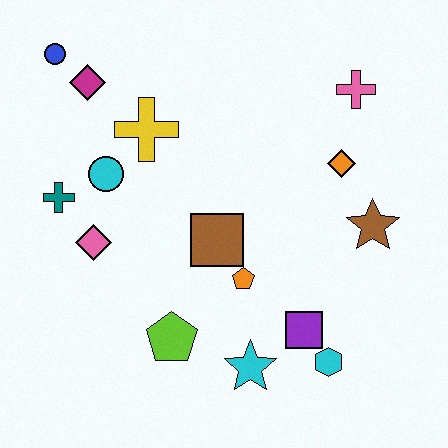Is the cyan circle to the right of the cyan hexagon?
No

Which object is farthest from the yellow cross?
The cyan hexagon is farthest from the yellow cross.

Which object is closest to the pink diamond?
The teal cross is closest to the pink diamond.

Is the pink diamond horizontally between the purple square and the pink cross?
No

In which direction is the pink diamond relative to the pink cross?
The pink diamond is to the left of the pink cross.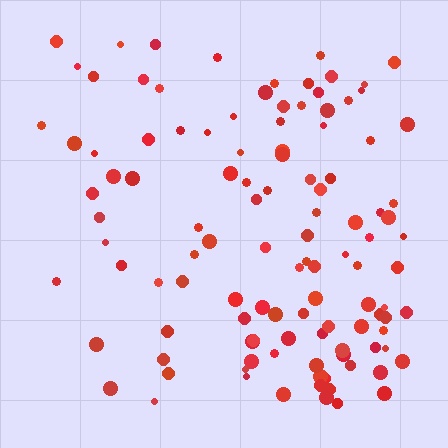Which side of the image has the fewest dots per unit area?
The left.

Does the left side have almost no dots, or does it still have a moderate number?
Still a moderate number, just noticeably fewer than the right.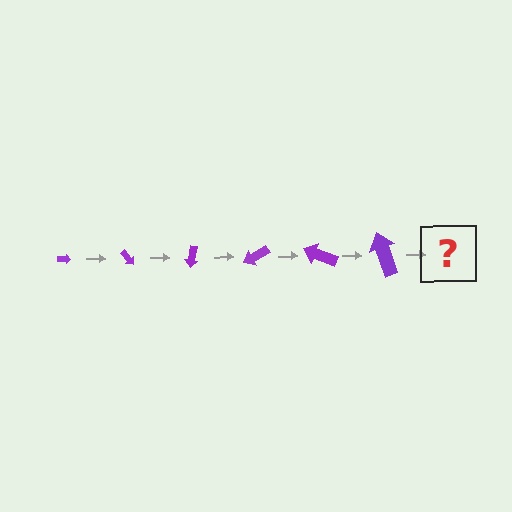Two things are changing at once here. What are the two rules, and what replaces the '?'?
The two rules are that the arrow grows larger each step and it rotates 50 degrees each step. The '?' should be an arrow, larger than the previous one and rotated 300 degrees from the start.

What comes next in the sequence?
The next element should be an arrow, larger than the previous one and rotated 300 degrees from the start.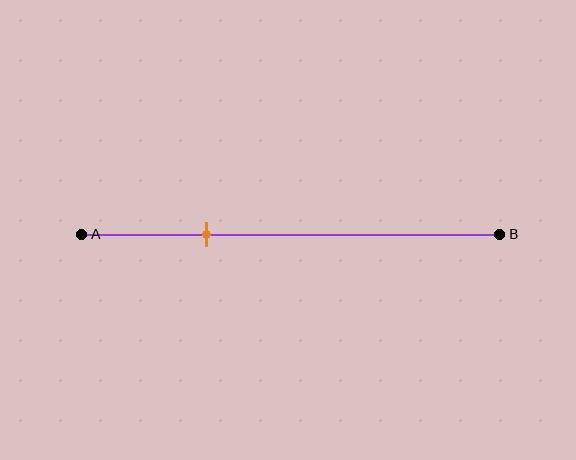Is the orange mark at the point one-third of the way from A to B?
No, the mark is at about 30% from A, not at the 33% one-third point.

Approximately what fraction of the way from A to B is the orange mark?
The orange mark is approximately 30% of the way from A to B.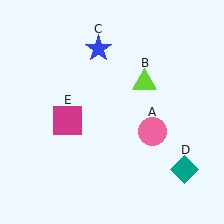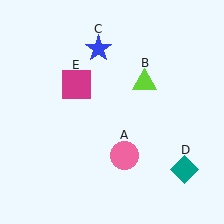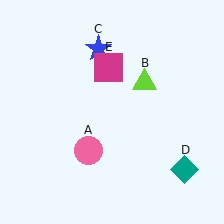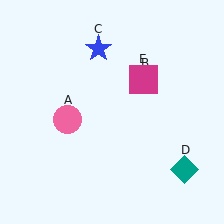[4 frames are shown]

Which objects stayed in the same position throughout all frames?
Lime triangle (object B) and blue star (object C) and teal diamond (object D) remained stationary.